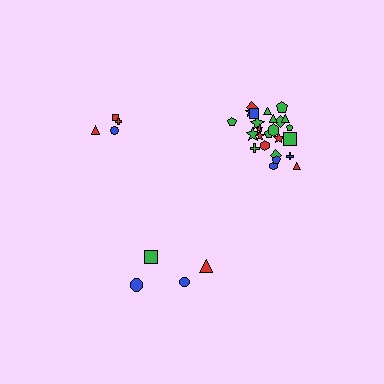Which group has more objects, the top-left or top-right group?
The top-right group.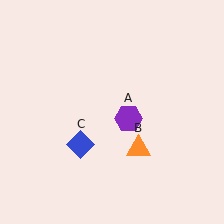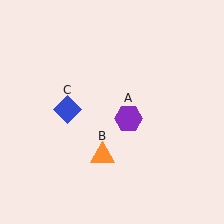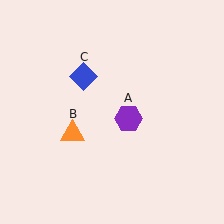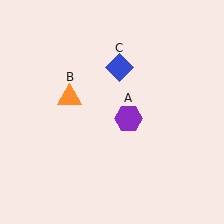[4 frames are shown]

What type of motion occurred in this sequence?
The orange triangle (object B), blue diamond (object C) rotated clockwise around the center of the scene.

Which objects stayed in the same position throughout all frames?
Purple hexagon (object A) remained stationary.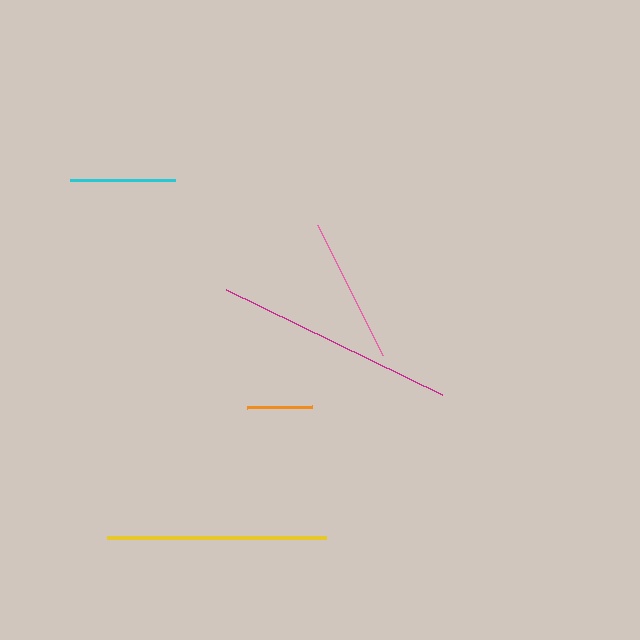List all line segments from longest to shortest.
From longest to shortest: magenta, yellow, pink, cyan, orange.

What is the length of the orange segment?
The orange segment is approximately 64 pixels long.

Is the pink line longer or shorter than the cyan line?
The pink line is longer than the cyan line.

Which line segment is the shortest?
The orange line is the shortest at approximately 64 pixels.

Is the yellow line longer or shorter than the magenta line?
The magenta line is longer than the yellow line.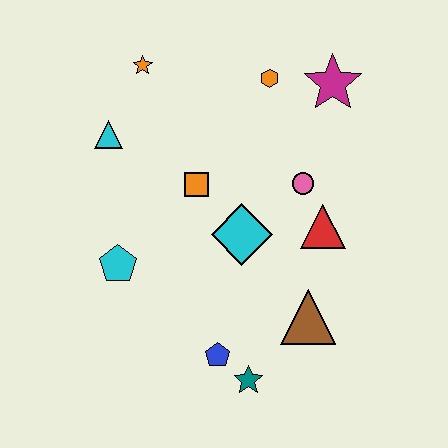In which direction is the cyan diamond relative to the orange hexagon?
The cyan diamond is below the orange hexagon.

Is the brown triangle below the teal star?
No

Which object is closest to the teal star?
The blue pentagon is closest to the teal star.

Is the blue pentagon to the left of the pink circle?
Yes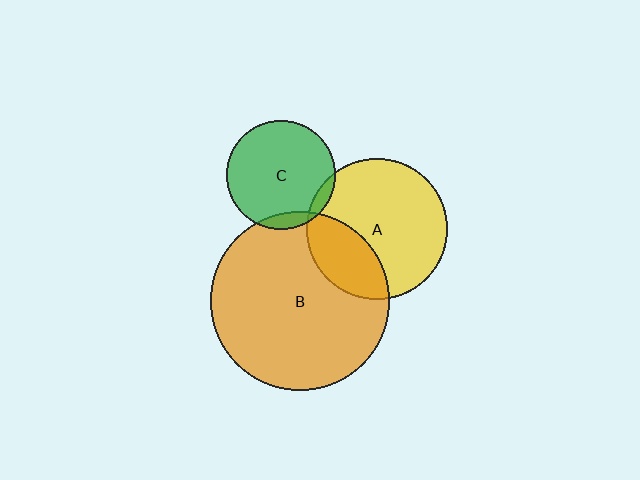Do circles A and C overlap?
Yes.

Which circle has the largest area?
Circle B (orange).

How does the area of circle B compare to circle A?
Approximately 1.6 times.